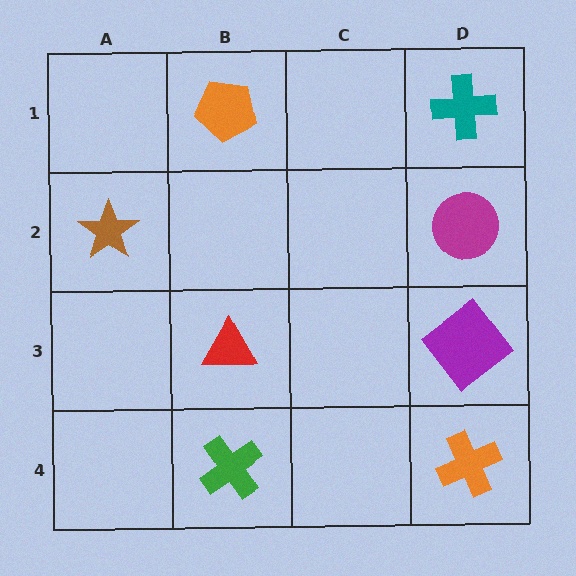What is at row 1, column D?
A teal cross.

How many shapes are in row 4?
2 shapes.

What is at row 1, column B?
An orange pentagon.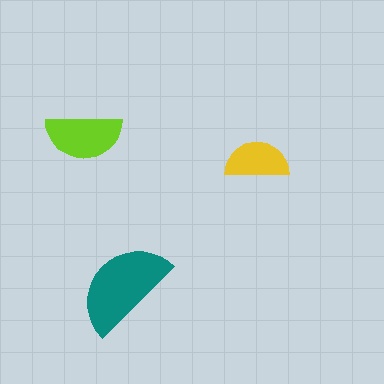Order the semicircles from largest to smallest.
the teal one, the lime one, the yellow one.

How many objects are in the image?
There are 3 objects in the image.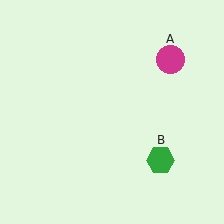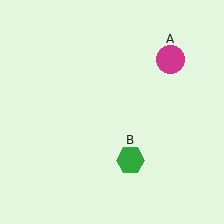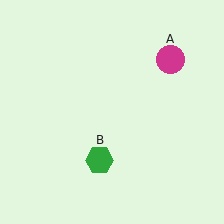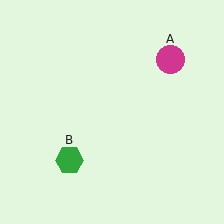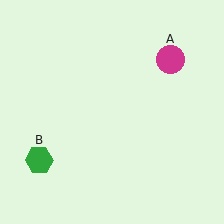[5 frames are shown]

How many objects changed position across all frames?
1 object changed position: green hexagon (object B).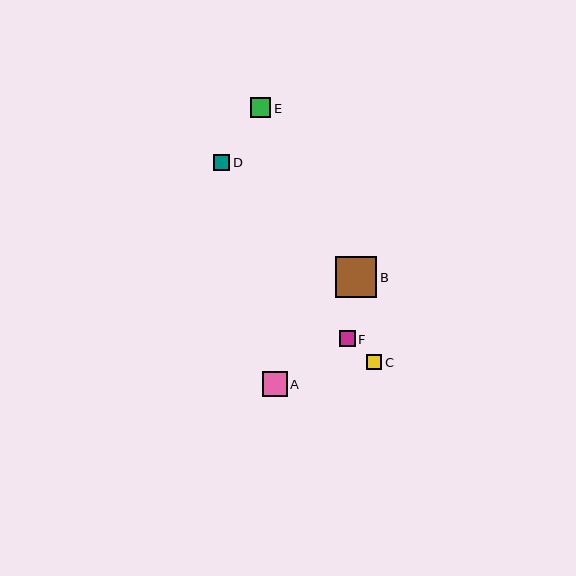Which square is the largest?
Square B is the largest with a size of approximately 41 pixels.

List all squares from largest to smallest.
From largest to smallest: B, A, E, F, D, C.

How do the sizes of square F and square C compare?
Square F and square C are approximately the same size.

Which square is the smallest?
Square C is the smallest with a size of approximately 15 pixels.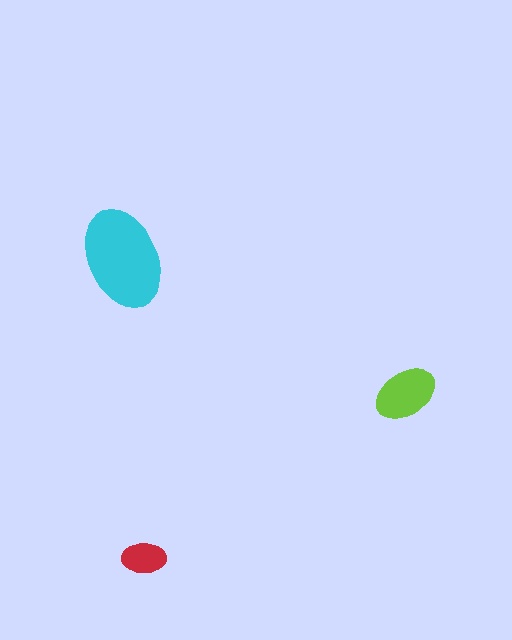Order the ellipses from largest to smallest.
the cyan one, the lime one, the red one.